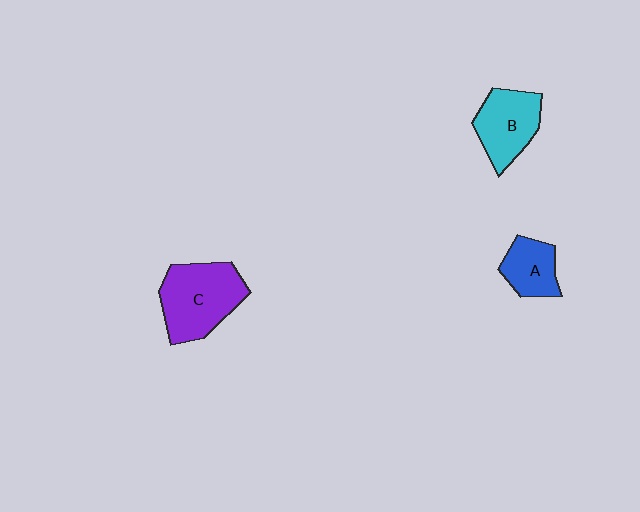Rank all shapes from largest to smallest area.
From largest to smallest: C (purple), B (cyan), A (blue).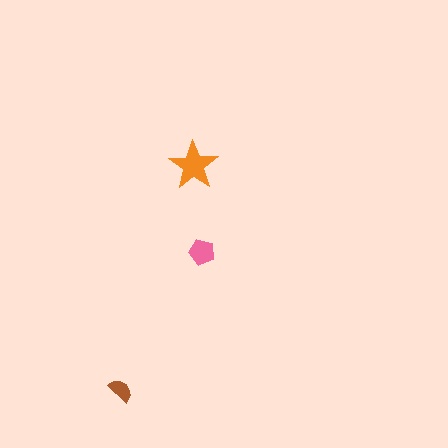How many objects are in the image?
There are 3 objects in the image.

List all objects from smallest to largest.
The brown semicircle, the pink pentagon, the orange star.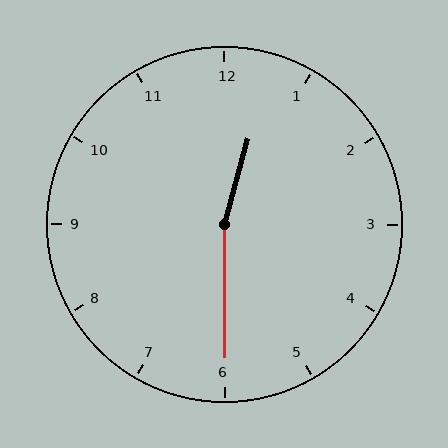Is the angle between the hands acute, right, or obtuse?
It is obtuse.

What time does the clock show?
12:30.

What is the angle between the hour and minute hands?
Approximately 165 degrees.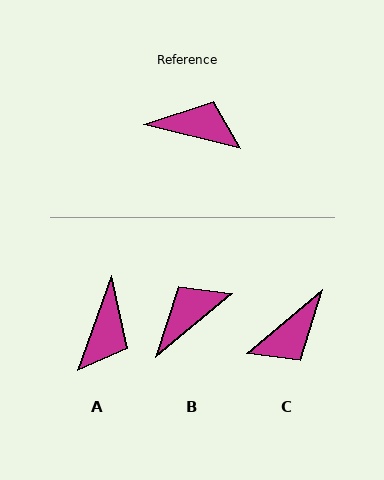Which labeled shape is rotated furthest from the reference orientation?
C, about 126 degrees away.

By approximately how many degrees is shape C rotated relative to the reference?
Approximately 126 degrees clockwise.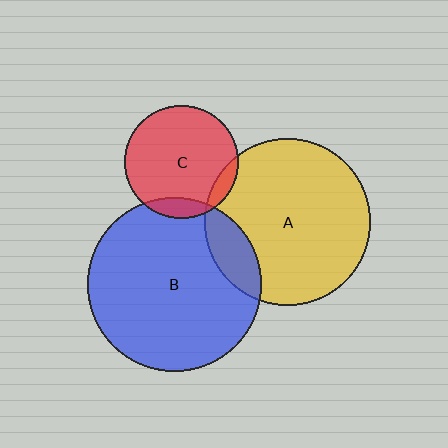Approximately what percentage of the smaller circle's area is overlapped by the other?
Approximately 10%.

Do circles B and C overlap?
Yes.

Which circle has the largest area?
Circle B (blue).